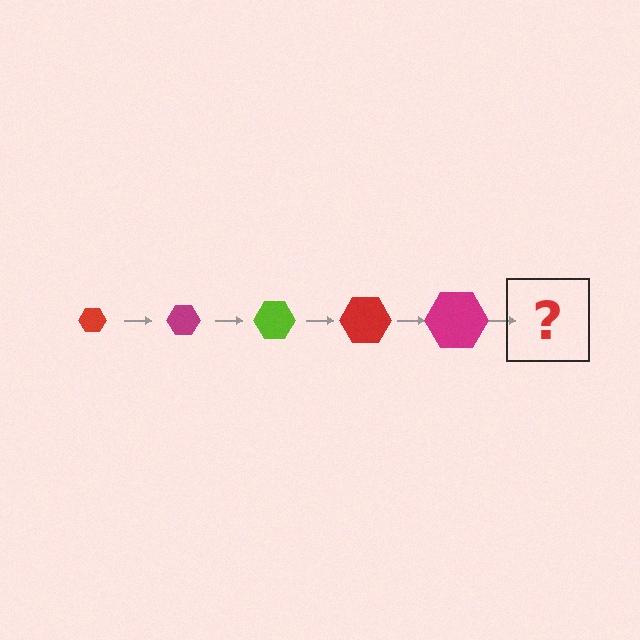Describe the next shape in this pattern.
It should be a lime hexagon, larger than the previous one.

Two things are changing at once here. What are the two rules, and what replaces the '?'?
The two rules are that the hexagon grows larger each step and the color cycles through red, magenta, and lime. The '?' should be a lime hexagon, larger than the previous one.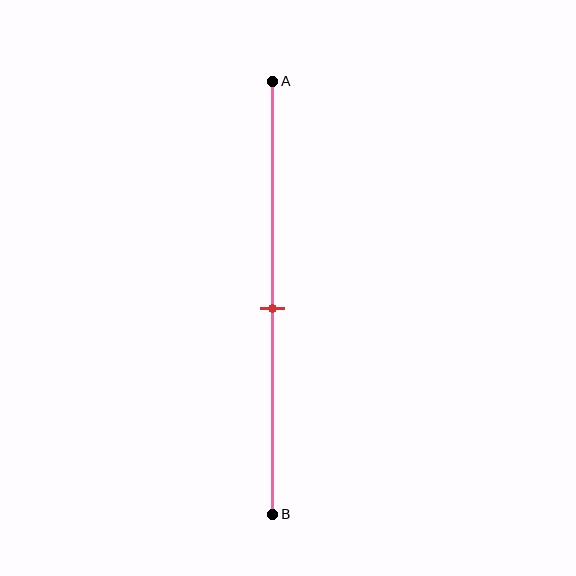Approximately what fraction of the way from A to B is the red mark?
The red mark is approximately 55% of the way from A to B.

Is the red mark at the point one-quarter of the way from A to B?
No, the mark is at about 55% from A, not at the 25% one-quarter point.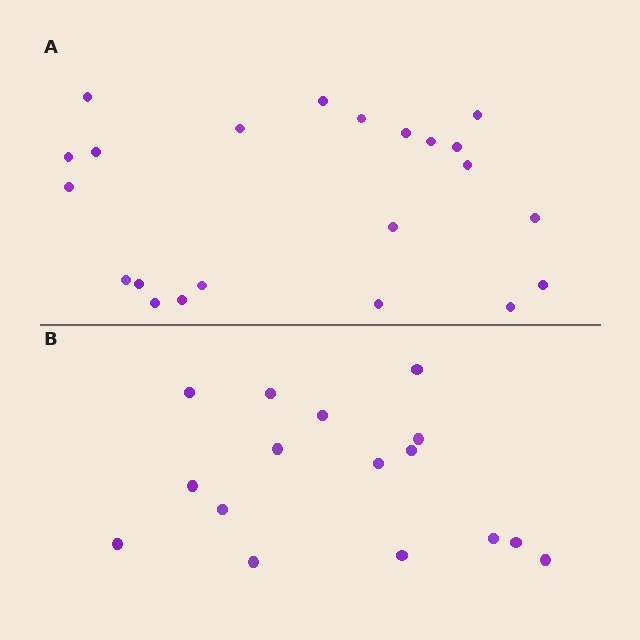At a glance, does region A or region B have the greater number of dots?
Region A (the top region) has more dots.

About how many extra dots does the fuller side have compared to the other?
Region A has about 6 more dots than region B.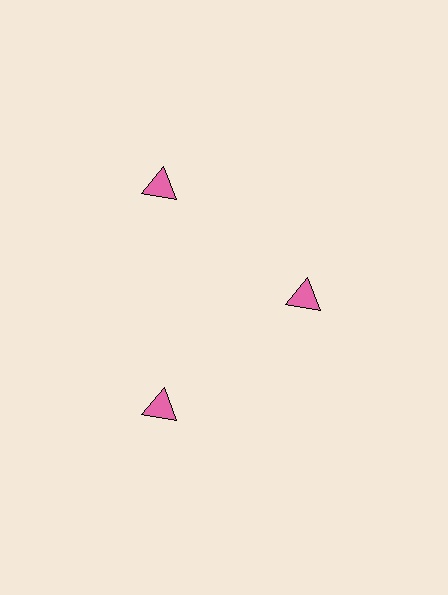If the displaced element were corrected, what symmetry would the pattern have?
It would have 3-fold rotational symmetry — the pattern would map onto itself every 120 degrees.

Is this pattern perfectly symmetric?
No. The 3 pink triangles are arranged in a ring, but one element near the 3 o'clock position is pulled inward toward the center, breaking the 3-fold rotational symmetry.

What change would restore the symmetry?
The symmetry would be restored by moving it outward, back onto the ring so that all 3 triangles sit at equal angles and equal distance from the center.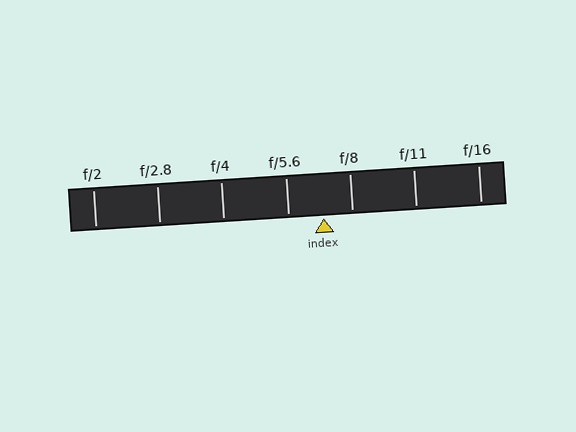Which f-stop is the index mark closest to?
The index mark is closest to f/8.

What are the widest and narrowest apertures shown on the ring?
The widest aperture shown is f/2 and the narrowest is f/16.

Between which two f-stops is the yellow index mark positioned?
The index mark is between f/5.6 and f/8.